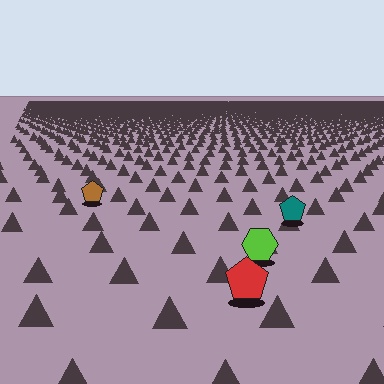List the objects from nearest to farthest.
From nearest to farthest: the red pentagon, the lime hexagon, the teal pentagon, the brown pentagon.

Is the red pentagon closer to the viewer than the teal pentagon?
Yes. The red pentagon is closer — you can tell from the texture gradient: the ground texture is coarser near it.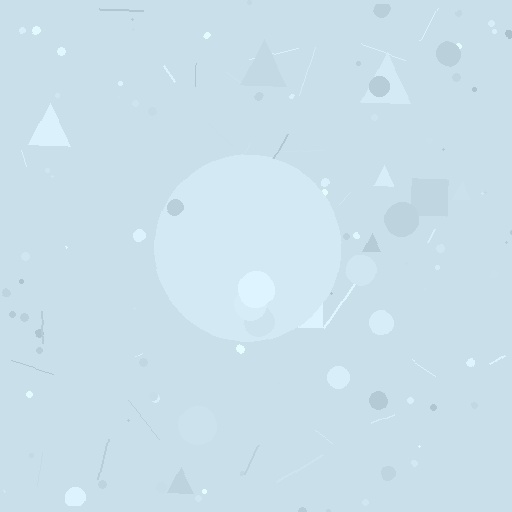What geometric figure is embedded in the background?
A circle is embedded in the background.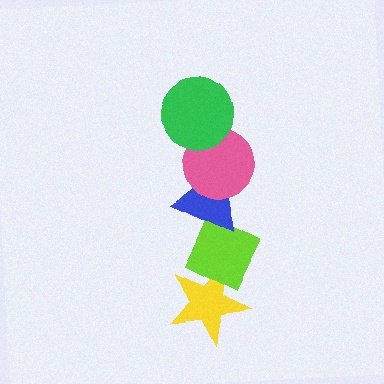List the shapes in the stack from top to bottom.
From top to bottom: the green circle, the pink circle, the blue triangle, the lime diamond, the yellow star.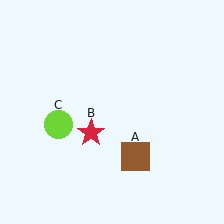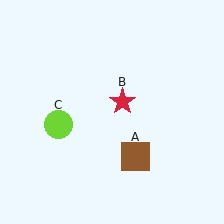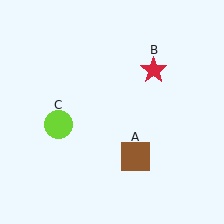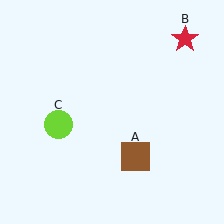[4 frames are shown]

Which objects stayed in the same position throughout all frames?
Brown square (object A) and lime circle (object C) remained stationary.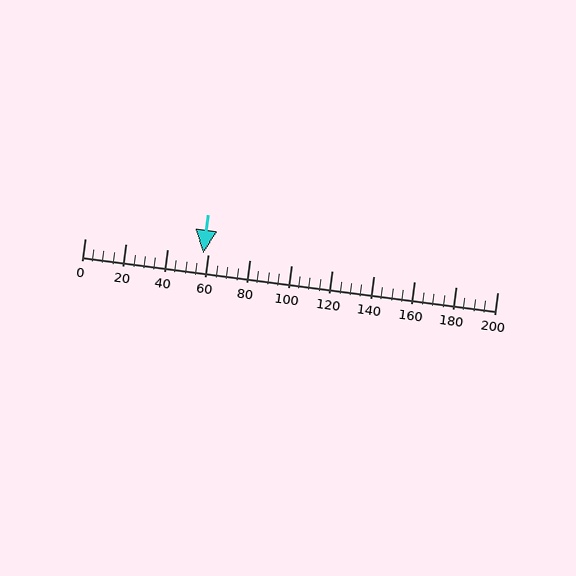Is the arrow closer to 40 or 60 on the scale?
The arrow is closer to 60.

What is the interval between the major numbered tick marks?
The major tick marks are spaced 20 units apart.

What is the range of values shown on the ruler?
The ruler shows values from 0 to 200.